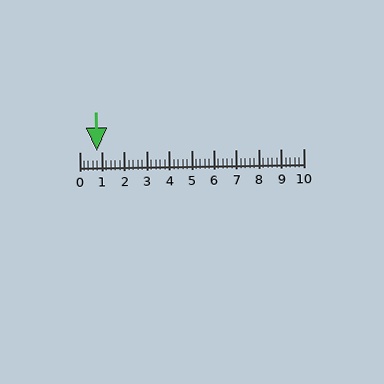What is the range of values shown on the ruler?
The ruler shows values from 0 to 10.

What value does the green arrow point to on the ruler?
The green arrow points to approximately 0.8.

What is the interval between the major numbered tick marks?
The major tick marks are spaced 1 units apart.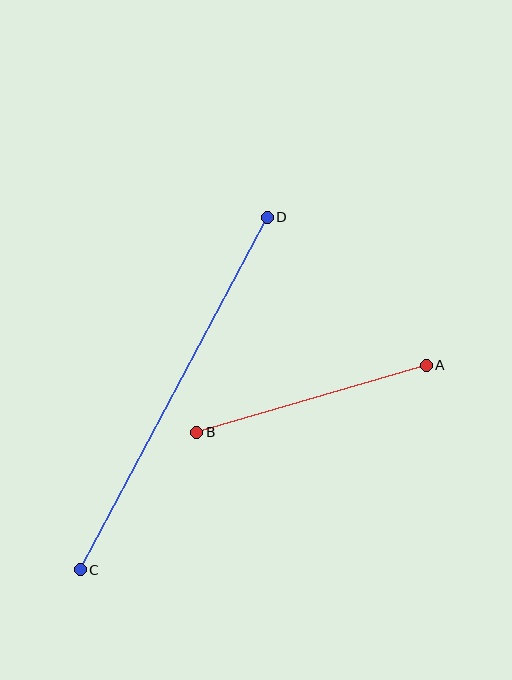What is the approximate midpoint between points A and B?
The midpoint is at approximately (312, 399) pixels.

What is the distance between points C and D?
The distance is approximately 399 pixels.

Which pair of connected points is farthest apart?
Points C and D are farthest apart.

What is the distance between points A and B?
The distance is approximately 239 pixels.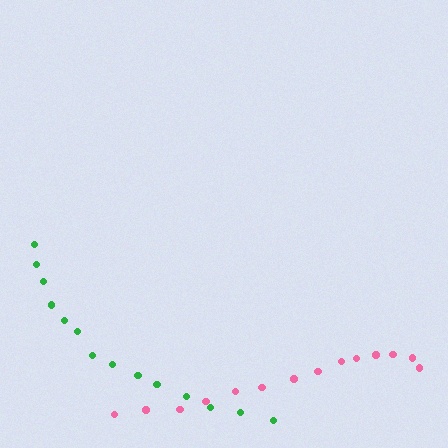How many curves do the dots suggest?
There are 2 distinct paths.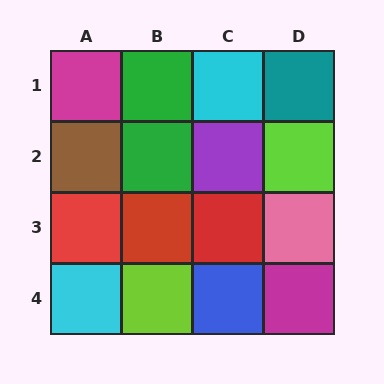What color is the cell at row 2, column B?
Green.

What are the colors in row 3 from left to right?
Red, red, red, pink.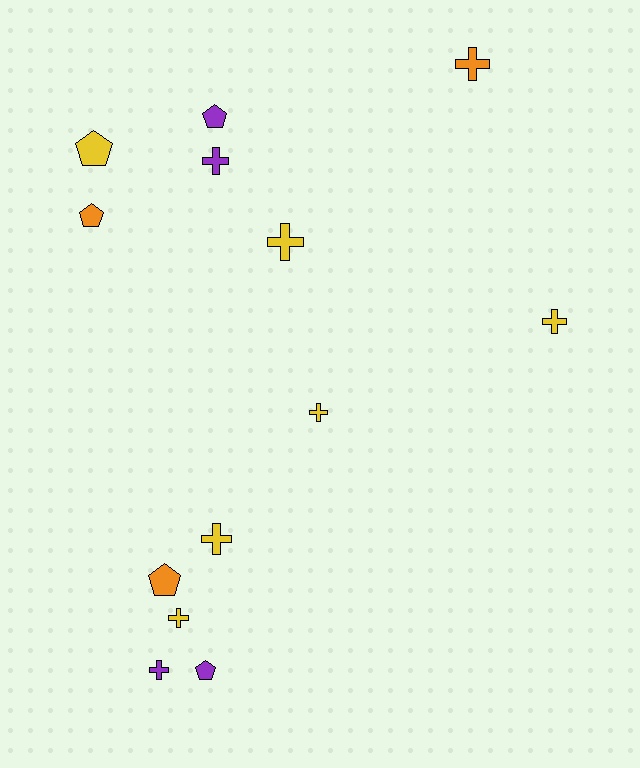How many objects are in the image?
There are 13 objects.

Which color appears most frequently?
Yellow, with 6 objects.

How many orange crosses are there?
There is 1 orange cross.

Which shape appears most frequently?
Cross, with 8 objects.